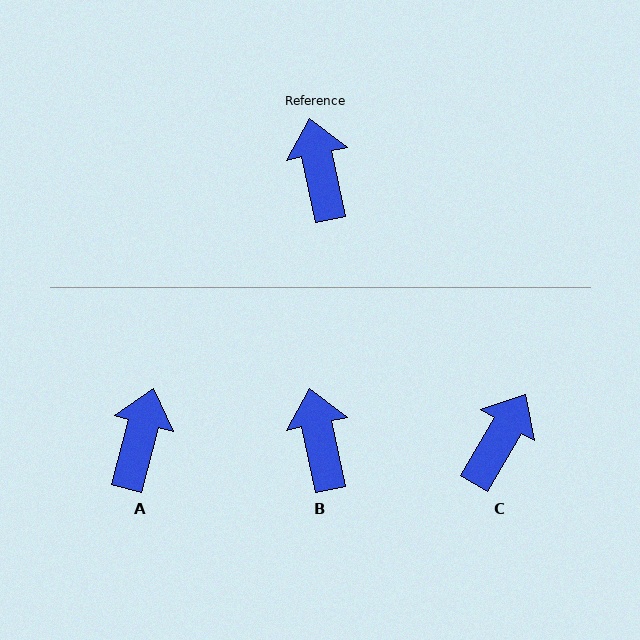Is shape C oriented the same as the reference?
No, it is off by about 42 degrees.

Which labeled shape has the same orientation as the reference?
B.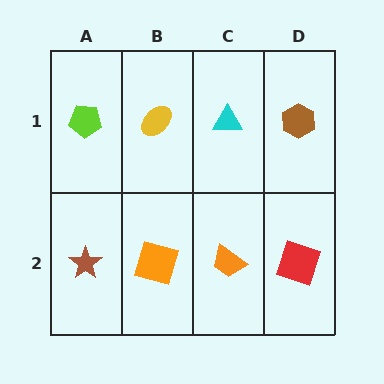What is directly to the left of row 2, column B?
A brown star.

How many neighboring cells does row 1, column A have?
2.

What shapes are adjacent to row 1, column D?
A red square (row 2, column D), a cyan triangle (row 1, column C).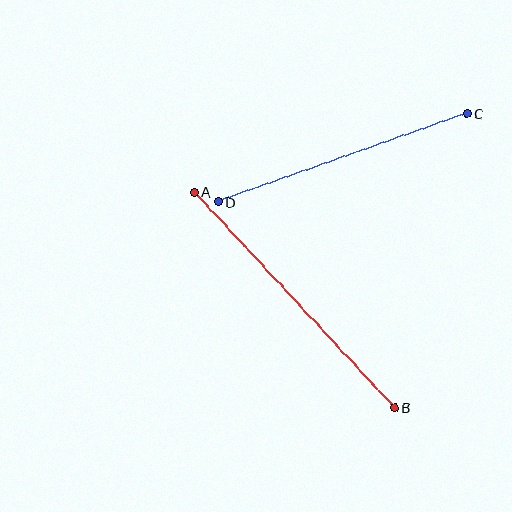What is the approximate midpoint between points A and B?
The midpoint is at approximately (295, 300) pixels.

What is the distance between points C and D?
The distance is approximately 264 pixels.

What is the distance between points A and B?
The distance is approximately 294 pixels.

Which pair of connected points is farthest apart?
Points A and B are farthest apart.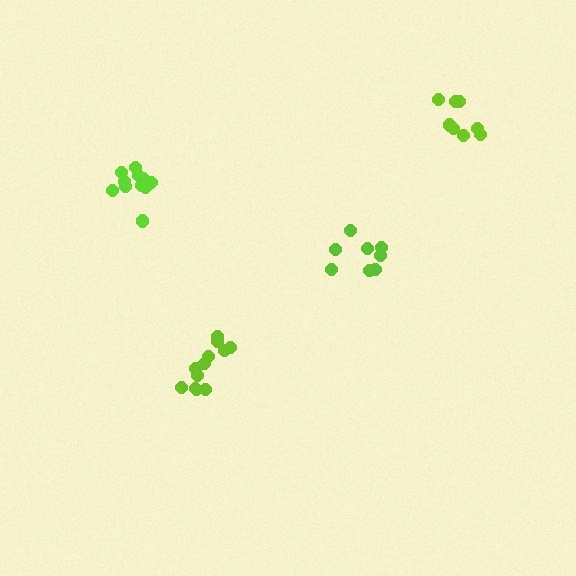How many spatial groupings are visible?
There are 4 spatial groupings.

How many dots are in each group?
Group 1: 8 dots, Group 2: 11 dots, Group 3: 12 dots, Group 4: 8 dots (39 total).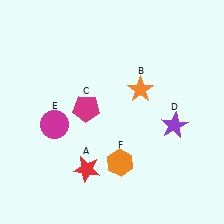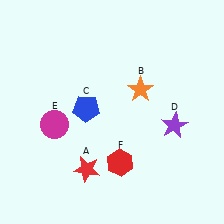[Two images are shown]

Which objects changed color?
C changed from magenta to blue. F changed from orange to red.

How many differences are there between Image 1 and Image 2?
There are 2 differences between the two images.